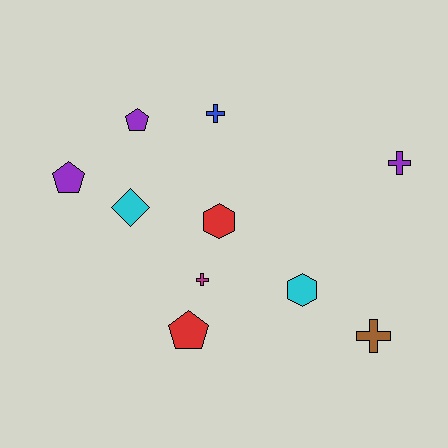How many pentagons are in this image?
There are 3 pentagons.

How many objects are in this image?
There are 10 objects.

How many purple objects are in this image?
There are 3 purple objects.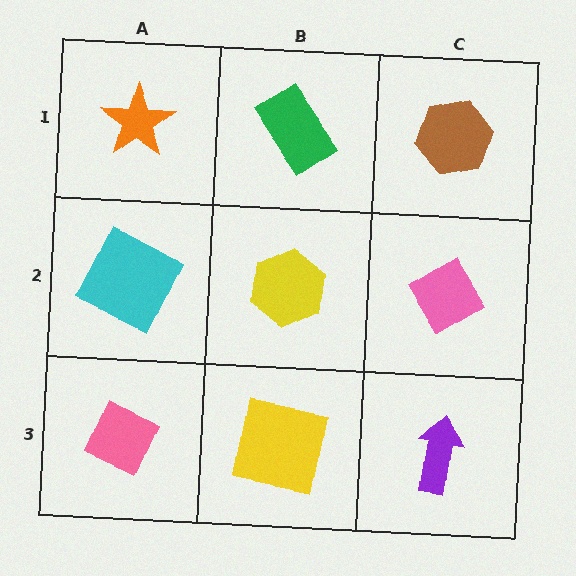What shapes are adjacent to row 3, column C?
A pink diamond (row 2, column C), a yellow square (row 3, column B).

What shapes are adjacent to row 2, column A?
An orange star (row 1, column A), a pink diamond (row 3, column A), a yellow hexagon (row 2, column B).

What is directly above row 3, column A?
A cyan square.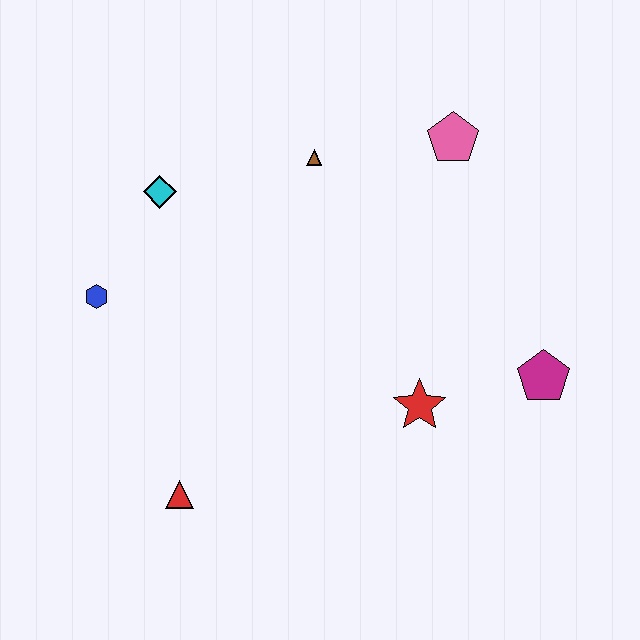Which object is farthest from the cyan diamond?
The magenta pentagon is farthest from the cyan diamond.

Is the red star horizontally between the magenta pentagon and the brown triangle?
Yes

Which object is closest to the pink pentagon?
The brown triangle is closest to the pink pentagon.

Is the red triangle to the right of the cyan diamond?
Yes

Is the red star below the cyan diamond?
Yes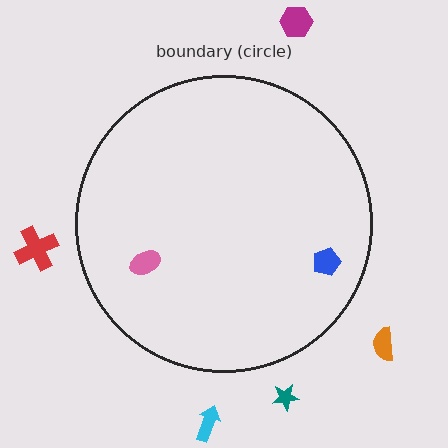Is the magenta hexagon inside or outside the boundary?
Outside.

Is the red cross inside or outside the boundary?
Outside.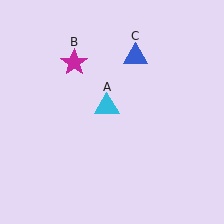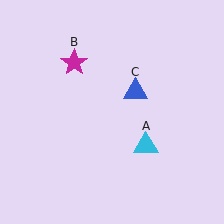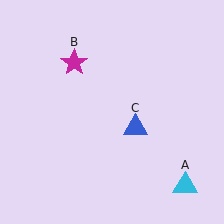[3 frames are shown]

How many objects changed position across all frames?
2 objects changed position: cyan triangle (object A), blue triangle (object C).